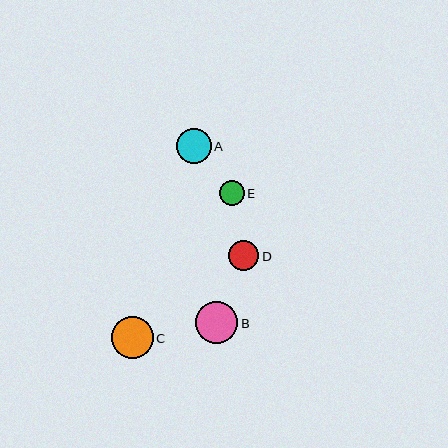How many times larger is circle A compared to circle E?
Circle A is approximately 1.4 times the size of circle E.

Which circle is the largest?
Circle C is the largest with a size of approximately 42 pixels.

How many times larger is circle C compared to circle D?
Circle C is approximately 1.4 times the size of circle D.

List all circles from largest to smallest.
From largest to smallest: C, B, A, D, E.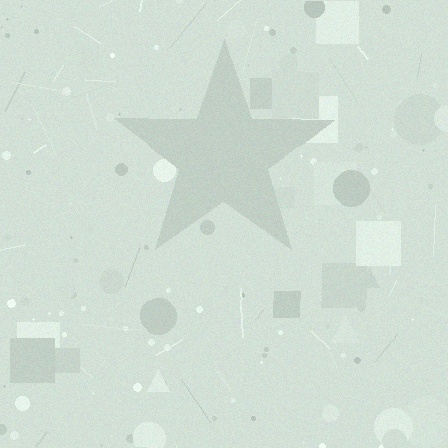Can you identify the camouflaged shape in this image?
The camouflaged shape is a star.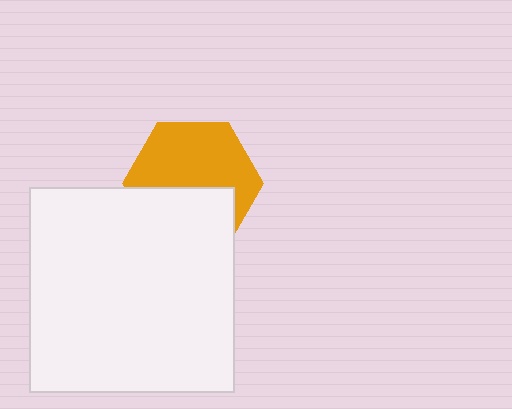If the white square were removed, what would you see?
You would see the complete orange hexagon.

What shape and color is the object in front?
The object in front is a white square.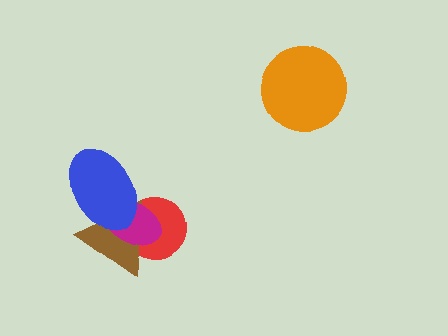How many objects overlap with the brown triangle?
3 objects overlap with the brown triangle.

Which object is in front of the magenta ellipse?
The blue ellipse is in front of the magenta ellipse.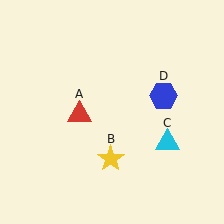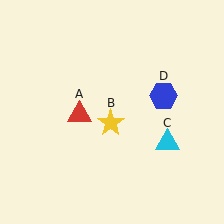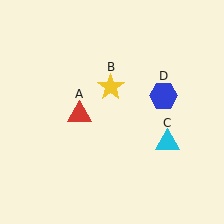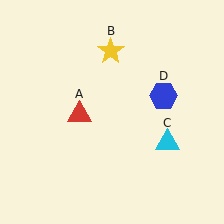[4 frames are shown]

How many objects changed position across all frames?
1 object changed position: yellow star (object B).